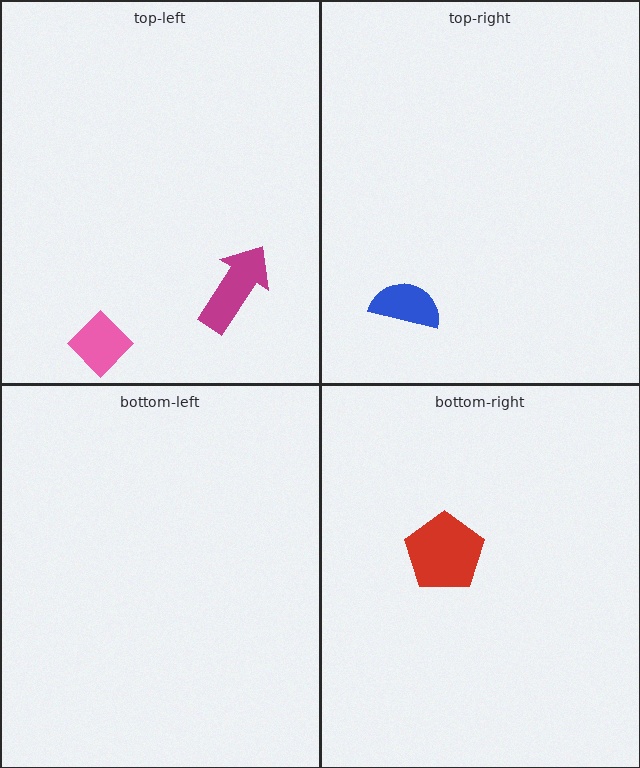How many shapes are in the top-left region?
2.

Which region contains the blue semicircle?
The top-right region.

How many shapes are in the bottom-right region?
1.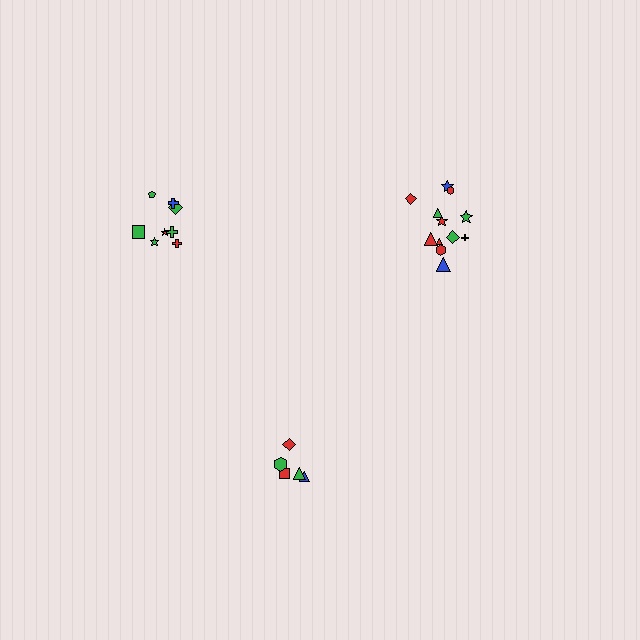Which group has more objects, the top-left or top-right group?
The top-right group.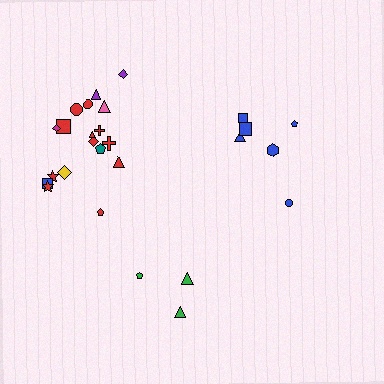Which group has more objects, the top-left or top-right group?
The top-left group.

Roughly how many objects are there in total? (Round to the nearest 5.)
Roughly 25 objects in total.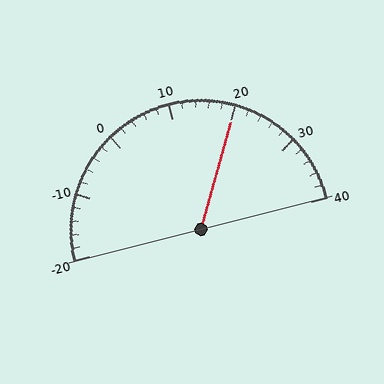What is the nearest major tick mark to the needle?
The nearest major tick mark is 20.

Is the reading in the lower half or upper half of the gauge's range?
The reading is in the upper half of the range (-20 to 40).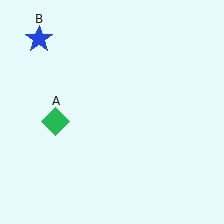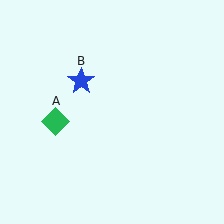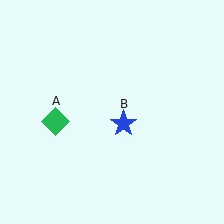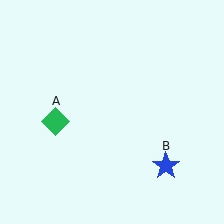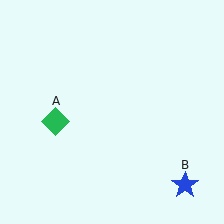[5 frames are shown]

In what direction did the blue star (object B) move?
The blue star (object B) moved down and to the right.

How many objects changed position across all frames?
1 object changed position: blue star (object B).